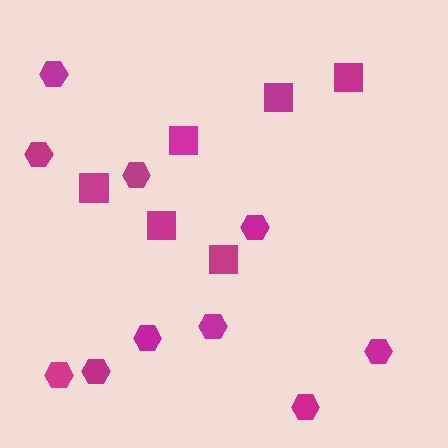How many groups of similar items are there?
There are 2 groups: one group of squares (6) and one group of hexagons (10).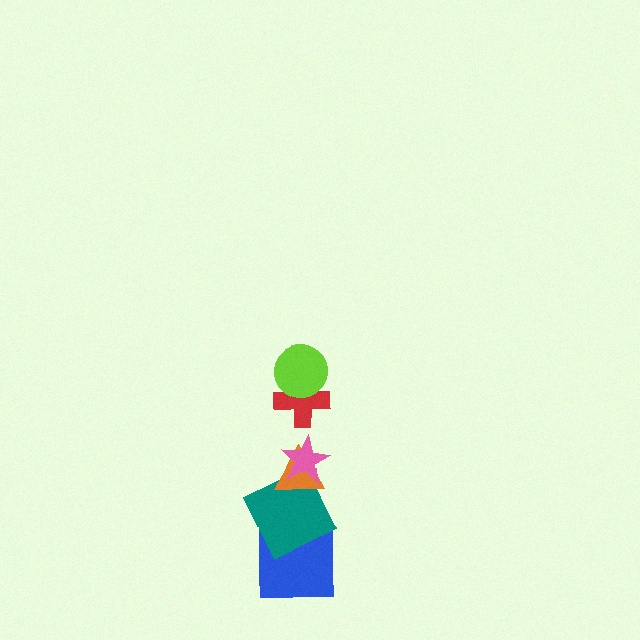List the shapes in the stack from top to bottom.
From top to bottom: the lime circle, the red cross, the pink star, the orange triangle, the teal square, the blue square.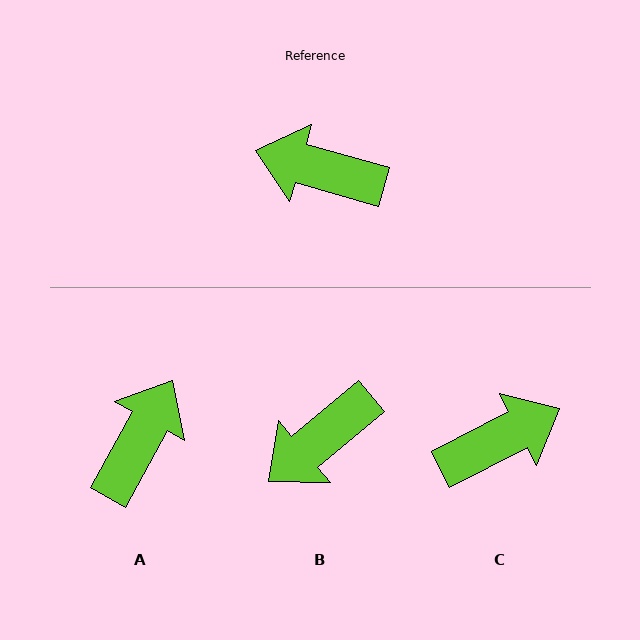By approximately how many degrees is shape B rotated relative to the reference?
Approximately 56 degrees counter-clockwise.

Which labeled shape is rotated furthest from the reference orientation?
C, about 137 degrees away.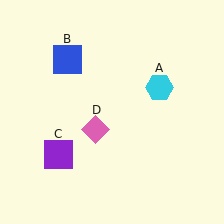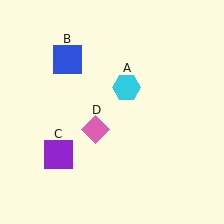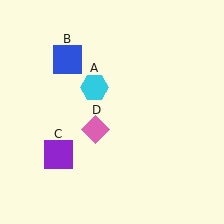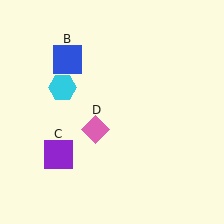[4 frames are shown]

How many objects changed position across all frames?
1 object changed position: cyan hexagon (object A).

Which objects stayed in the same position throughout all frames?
Blue square (object B) and purple square (object C) and pink diamond (object D) remained stationary.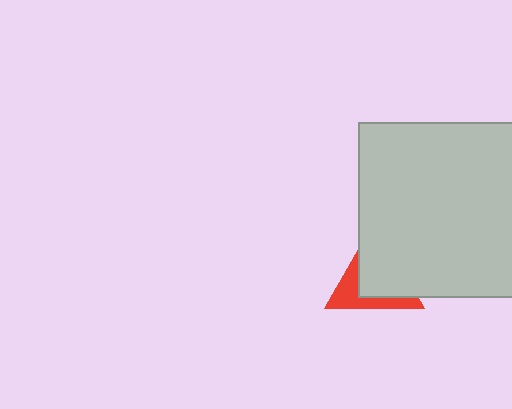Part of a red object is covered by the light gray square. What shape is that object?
It is a triangle.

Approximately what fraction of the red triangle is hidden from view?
Roughly 61% of the red triangle is hidden behind the light gray square.